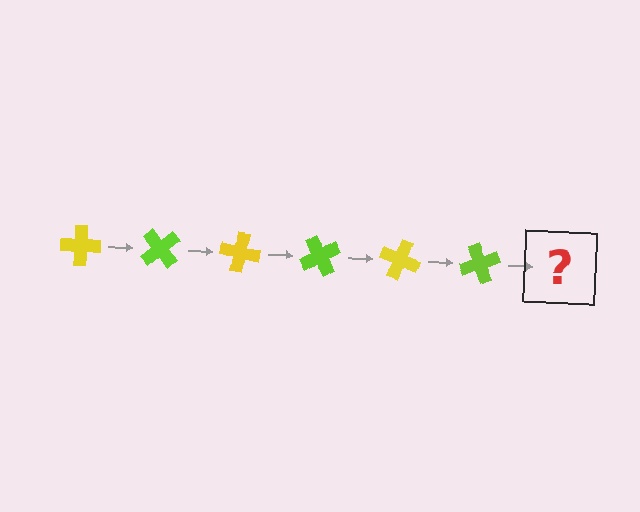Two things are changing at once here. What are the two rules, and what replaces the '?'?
The two rules are that it rotates 50 degrees each step and the color cycles through yellow and lime. The '?' should be a yellow cross, rotated 300 degrees from the start.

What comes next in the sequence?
The next element should be a yellow cross, rotated 300 degrees from the start.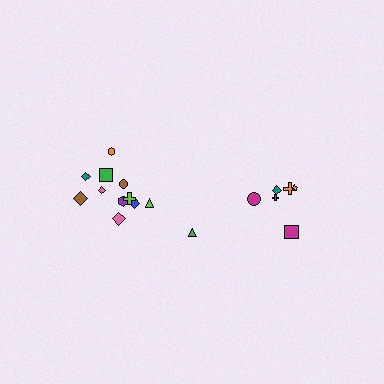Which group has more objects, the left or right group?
The left group.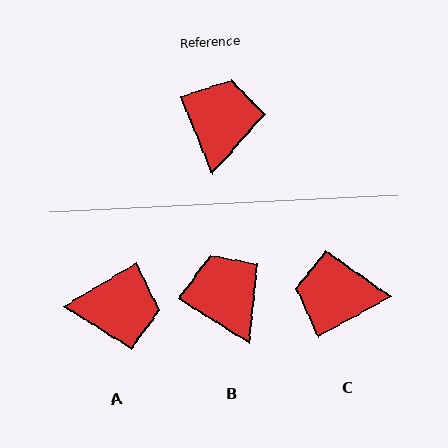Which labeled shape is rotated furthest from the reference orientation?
C, about 97 degrees away.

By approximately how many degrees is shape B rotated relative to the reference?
Approximately 36 degrees counter-clockwise.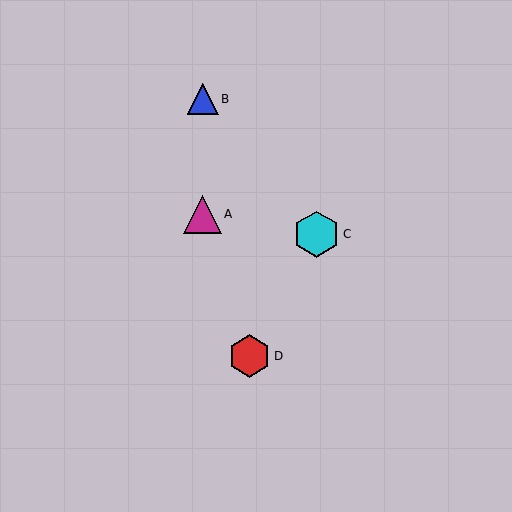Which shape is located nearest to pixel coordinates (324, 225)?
The cyan hexagon (labeled C) at (317, 234) is nearest to that location.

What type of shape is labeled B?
Shape B is a blue triangle.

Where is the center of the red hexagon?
The center of the red hexagon is at (249, 356).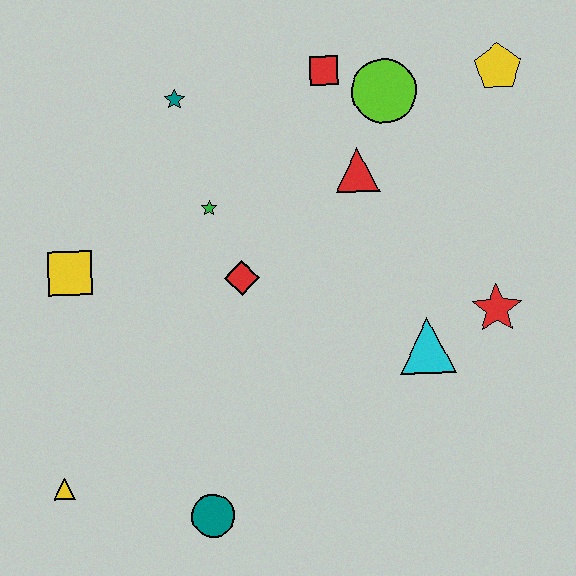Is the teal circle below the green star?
Yes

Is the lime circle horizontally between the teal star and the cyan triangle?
Yes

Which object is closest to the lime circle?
The red square is closest to the lime circle.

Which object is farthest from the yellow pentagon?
The yellow triangle is farthest from the yellow pentagon.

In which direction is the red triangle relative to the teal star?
The red triangle is to the right of the teal star.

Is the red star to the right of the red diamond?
Yes